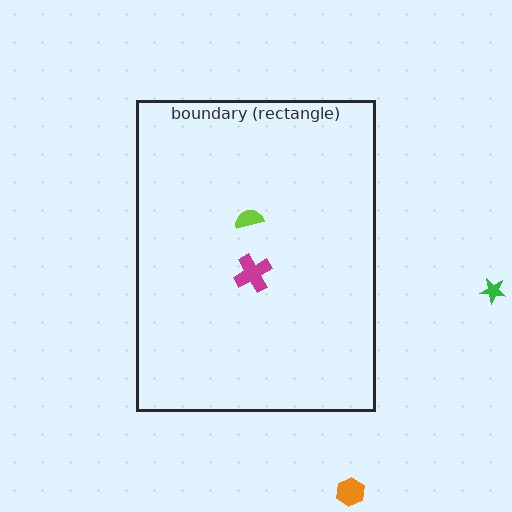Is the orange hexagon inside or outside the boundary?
Outside.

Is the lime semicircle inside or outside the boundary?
Inside.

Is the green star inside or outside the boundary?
Outside.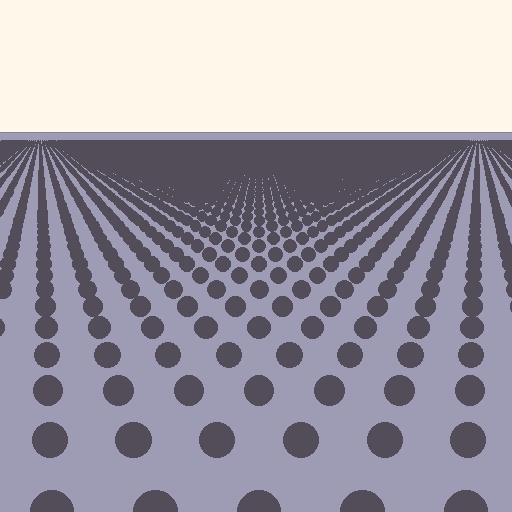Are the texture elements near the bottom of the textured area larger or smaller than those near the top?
Larger. Near the bottom, elements are closer to the viewer and appear at a bigger on-screen size.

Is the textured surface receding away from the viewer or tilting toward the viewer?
The surface is receding away from the viewer. Texture elements get smaller and denser toward the top.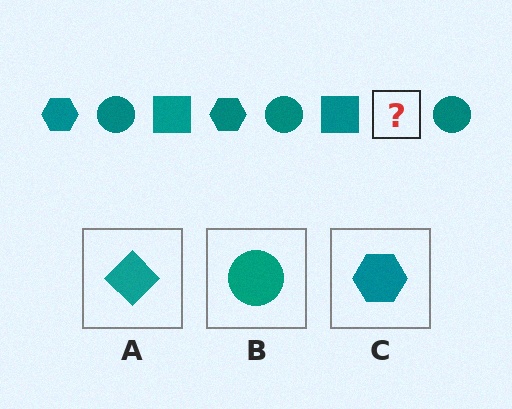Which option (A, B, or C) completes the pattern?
C.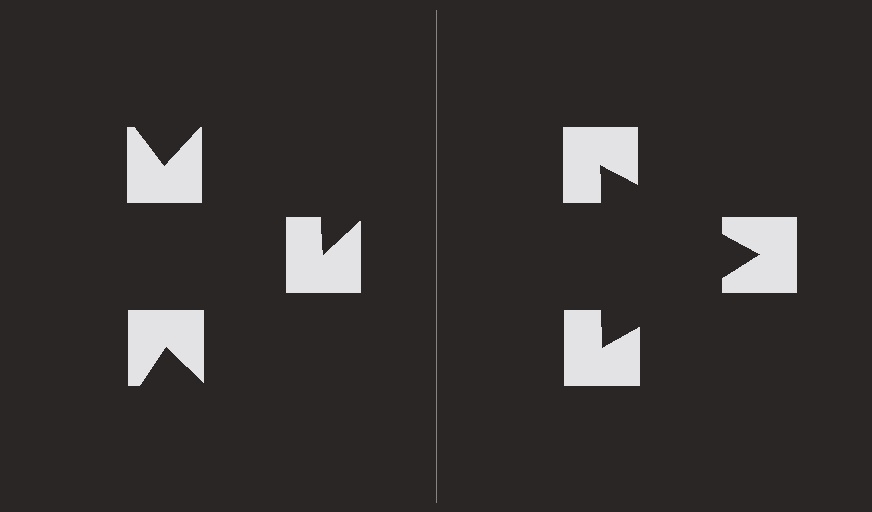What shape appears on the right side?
An illusory triangle.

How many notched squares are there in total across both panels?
6 — 3 on each side.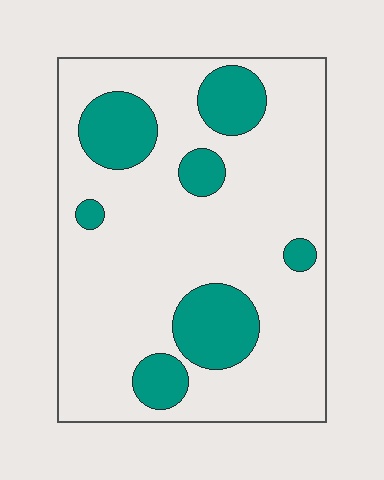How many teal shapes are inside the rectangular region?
7.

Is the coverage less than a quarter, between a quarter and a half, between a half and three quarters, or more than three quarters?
Less than a quarter.